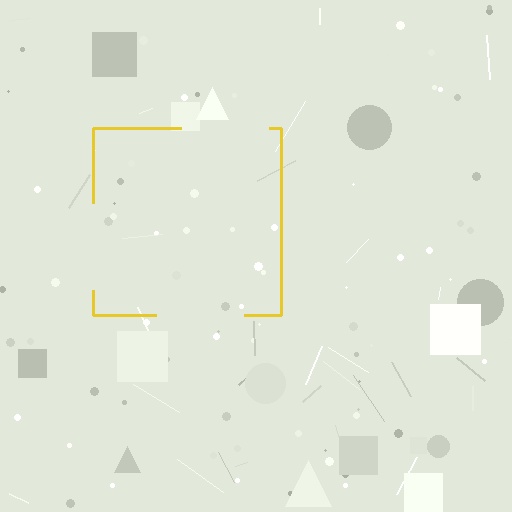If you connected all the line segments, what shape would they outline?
They would outline a square.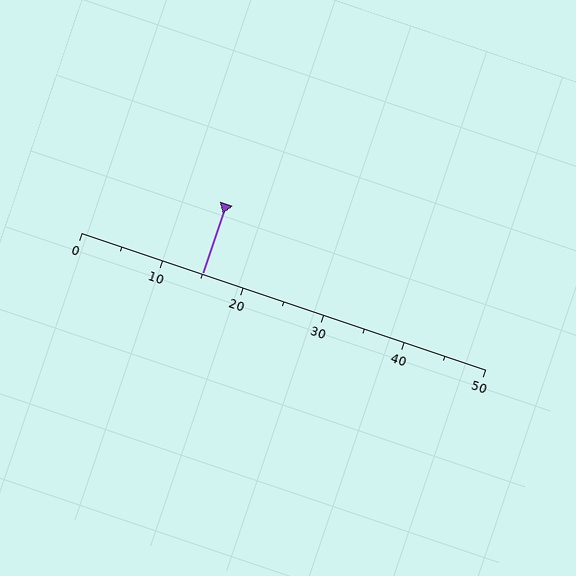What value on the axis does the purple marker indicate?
The marker indicates approximately 15.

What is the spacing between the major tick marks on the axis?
The major ticks are spaced 10 apart.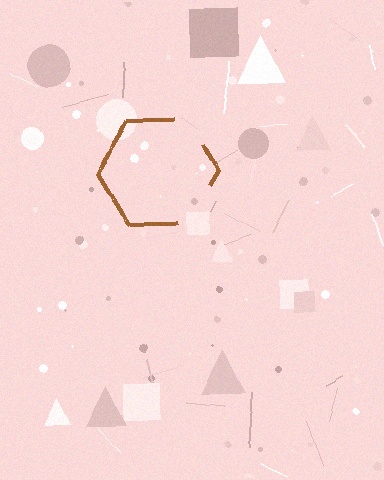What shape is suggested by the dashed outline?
The dashed outline suggests a hexagon.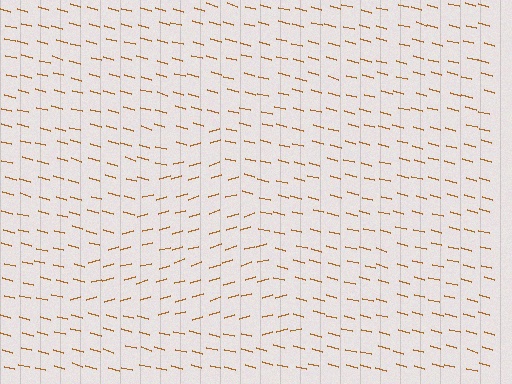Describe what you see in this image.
The image is filled with small brown line segments. A triangle region in the image has lines oriented differently from the surrounding lines, creating a visible texture boundary.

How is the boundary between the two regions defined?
The boundary is defined purely by a change in line orientation (approximately 31 degrees difference). All lines are the same color and thickness.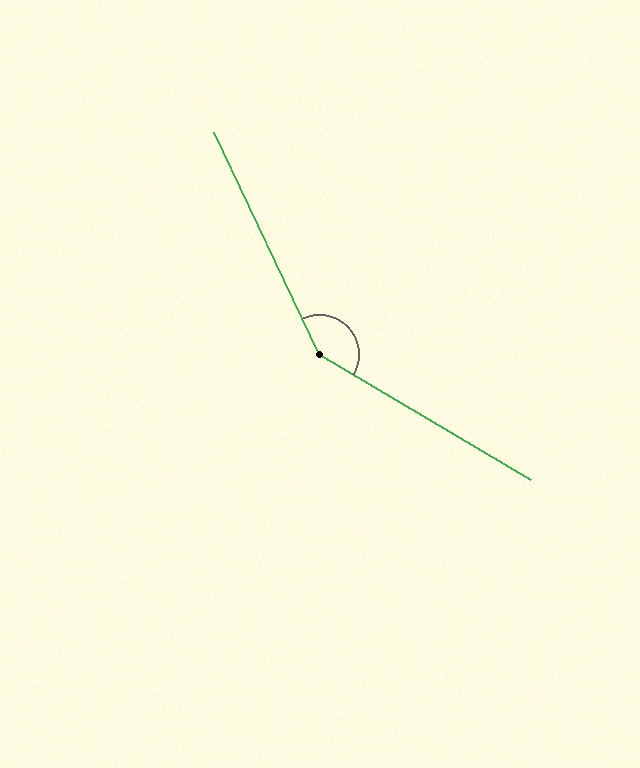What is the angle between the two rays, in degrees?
Approximately 146 degrees.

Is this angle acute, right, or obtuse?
It is obtuse.